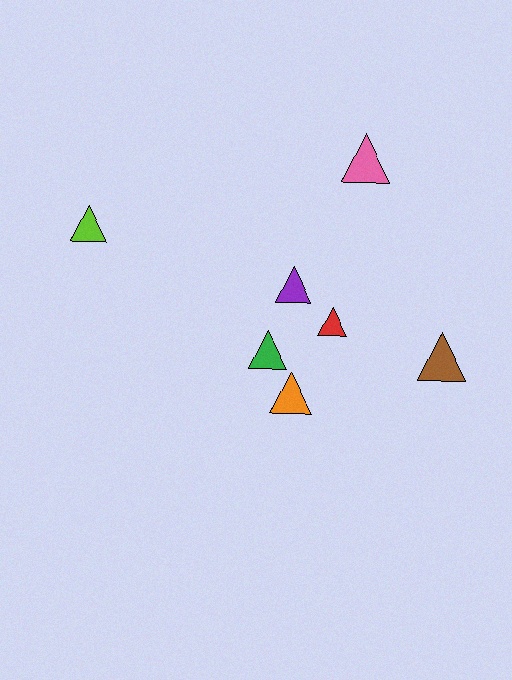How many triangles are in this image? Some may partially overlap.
There are 7 triangles.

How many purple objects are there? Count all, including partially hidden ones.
There is 1 purple object.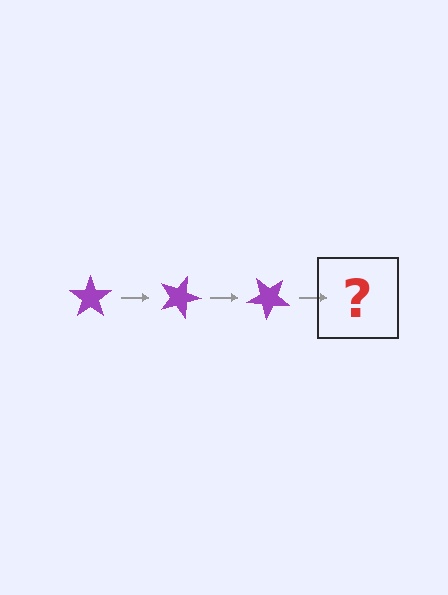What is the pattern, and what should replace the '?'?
The pattern is that the star rotates 20 degrees each step. The '?' should be a purple star rotated 60 degrees.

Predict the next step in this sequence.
The next step is a purple star rotated 60 degrees.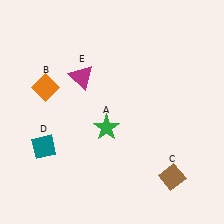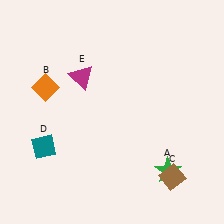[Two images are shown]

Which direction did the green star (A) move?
The green star (A) moved right.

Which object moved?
The green star (A) moved right.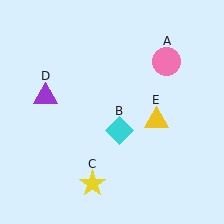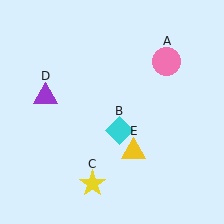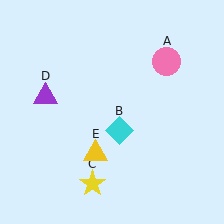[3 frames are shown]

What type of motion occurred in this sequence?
The yellow triangle (object E) rotated clockwise around the center of the scene.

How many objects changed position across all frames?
1 object changed position: yellow triangle (object E).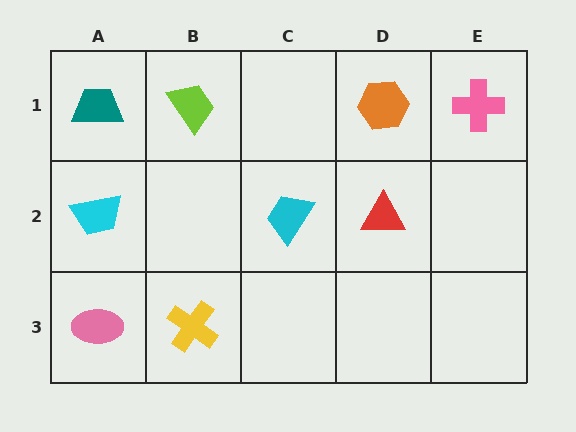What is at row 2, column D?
A red triangle.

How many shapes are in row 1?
4 shapes.